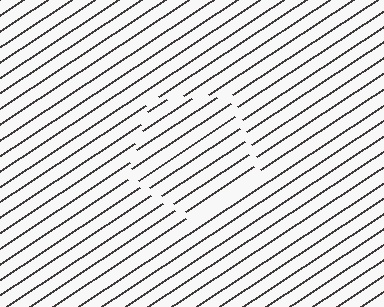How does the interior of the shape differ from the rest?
The interior of the shape contains the same grating, shifted by half a period — the contour is defined by the phase discontinuity where line-ends from the inner and outer gratings abut.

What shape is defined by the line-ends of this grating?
An illusory pentagon. The interior of the shape contains the same grating, shifted by half a period — the contour is defined by the phase discontinuity where line-ends from the inner and outer gratings abut.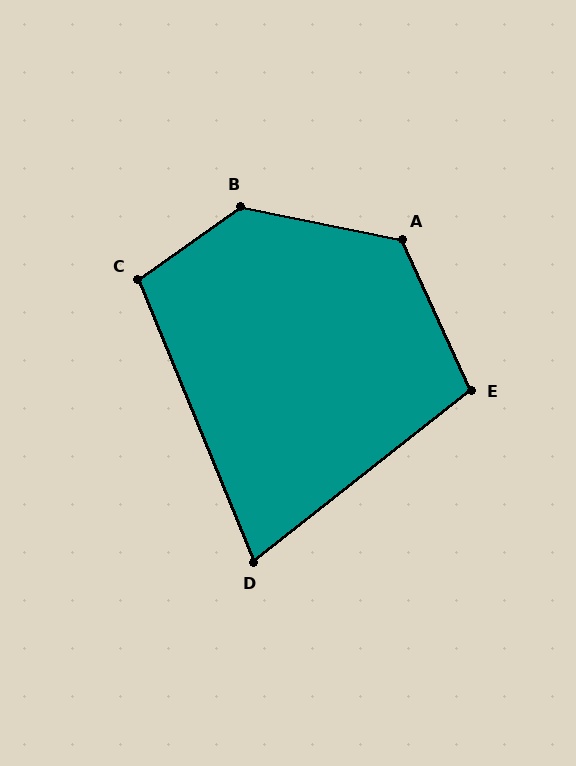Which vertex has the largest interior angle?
B, at approximately 133 degrees.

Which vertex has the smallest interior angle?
D, at approximately 74 degrees.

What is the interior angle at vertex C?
Approximately 103 degrees (obtuse).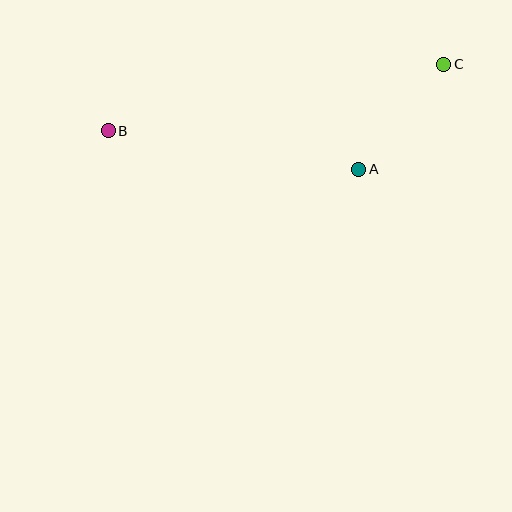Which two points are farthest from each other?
Points B and C are farthest from each other.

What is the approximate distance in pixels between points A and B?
The distance between A and B is approximately 253 pixels.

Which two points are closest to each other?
Points A and C are closest to each other.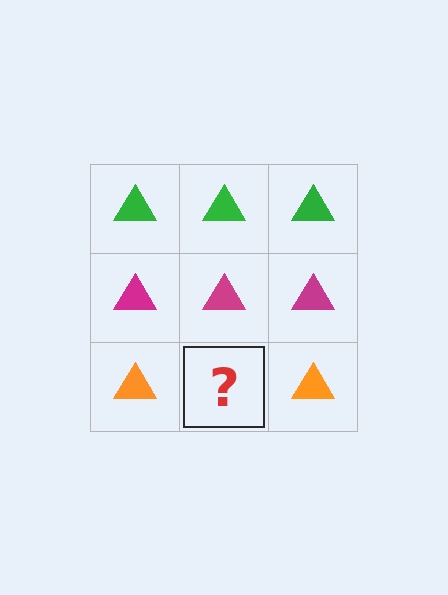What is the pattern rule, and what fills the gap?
The rule is that each row has a consistent color. The gap should be filled with an orange triangle.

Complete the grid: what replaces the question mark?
The question mark should be replaced with an orange triangle.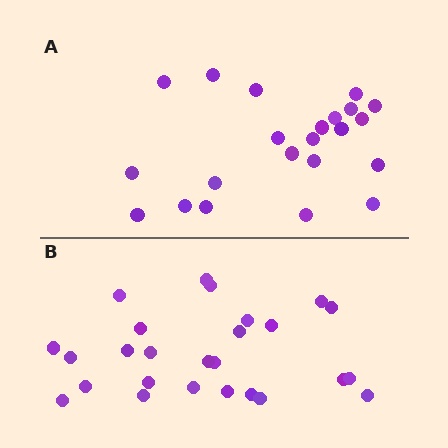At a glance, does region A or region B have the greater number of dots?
Region B (the bottom region) has more dots.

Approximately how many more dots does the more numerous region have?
Region B has about 4 more dots than region A.